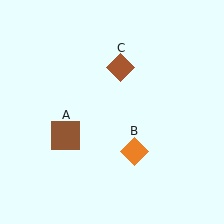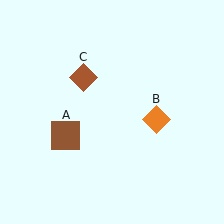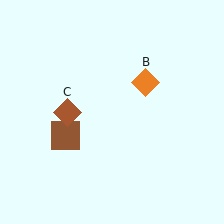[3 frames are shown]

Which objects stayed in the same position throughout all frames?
Brown square (object A) remained stationary.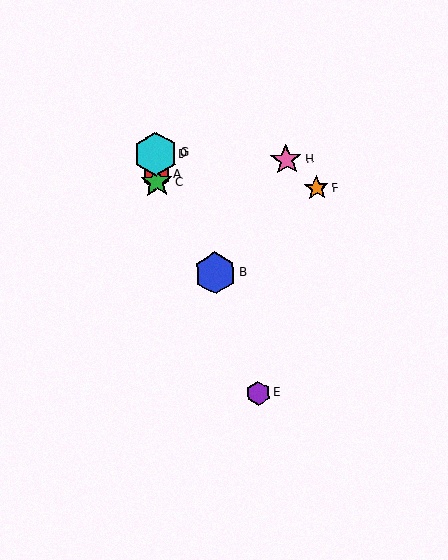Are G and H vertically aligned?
No, G is at x≈155 and H is at x≈286.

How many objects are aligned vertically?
4 objects (A, C, D, G) are aligned vertically.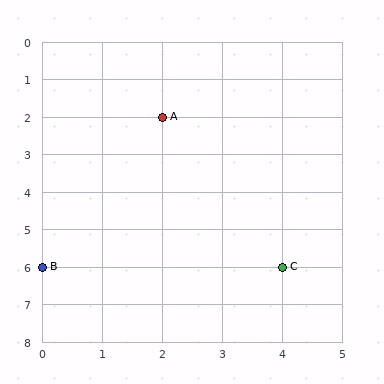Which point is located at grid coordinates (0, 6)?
Point B is at (0, 6).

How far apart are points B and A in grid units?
Points B and A are 2 columns and 4 rows apart (about 4.5 grid units diagonally).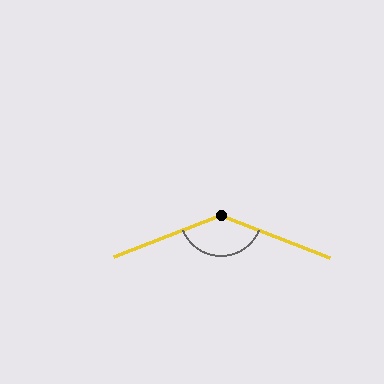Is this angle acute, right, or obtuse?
It is obtuse.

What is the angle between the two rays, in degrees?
Approximately 137 degrees.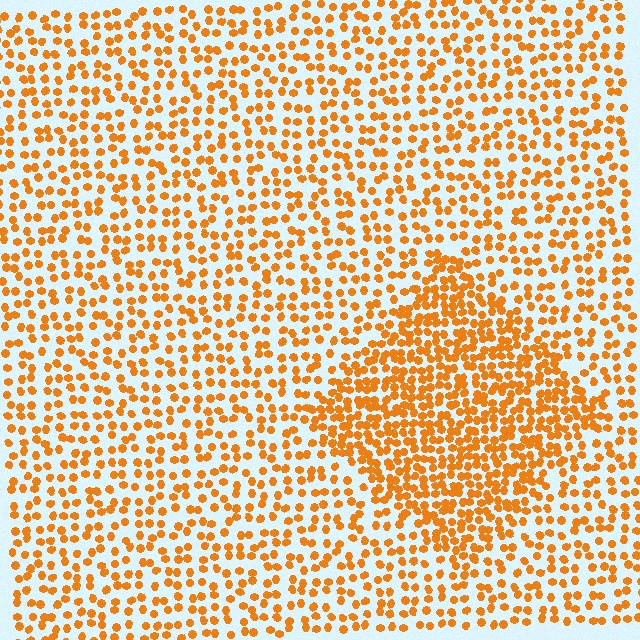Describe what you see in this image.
The image contains small orange elements arranged at two different densities. A diamond-shaped region is visible where the elements are more densely packed than the surrounding area.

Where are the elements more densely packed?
The elements are more densely packed inside the diamond boundary.